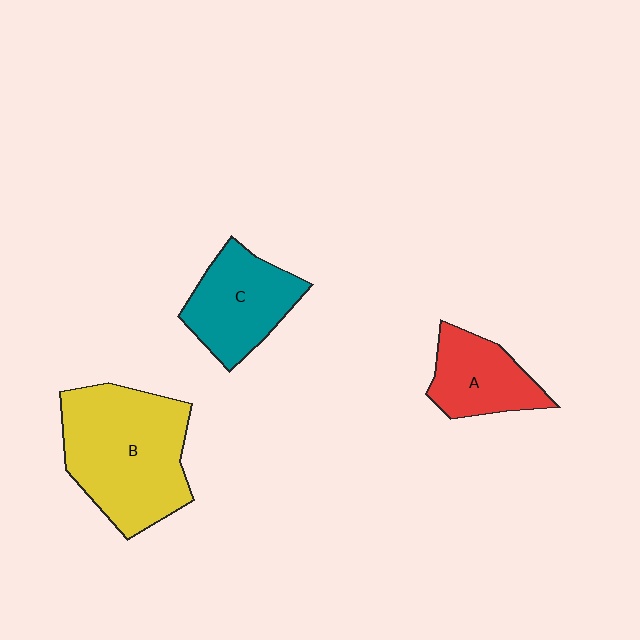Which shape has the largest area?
Shape B (yellow).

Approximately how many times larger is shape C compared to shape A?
Approximately 1.2 times.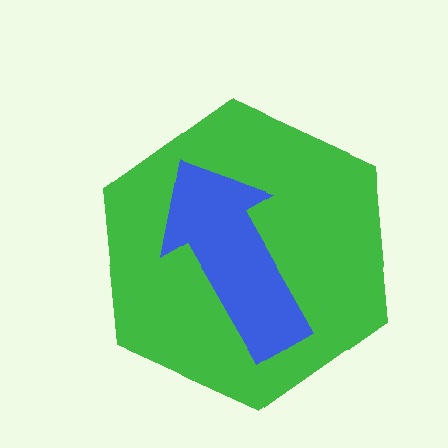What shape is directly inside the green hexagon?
The blue arrow.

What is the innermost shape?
The blue arrow.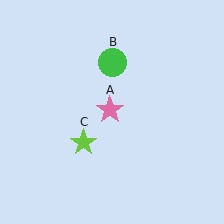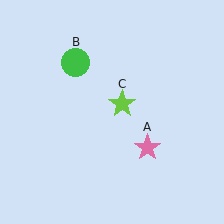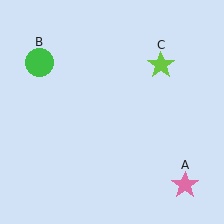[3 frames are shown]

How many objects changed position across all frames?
3 objects changed position: pink star (object A), green circle (object B), lime star (object C).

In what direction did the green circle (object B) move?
The green circle (object B) moved left.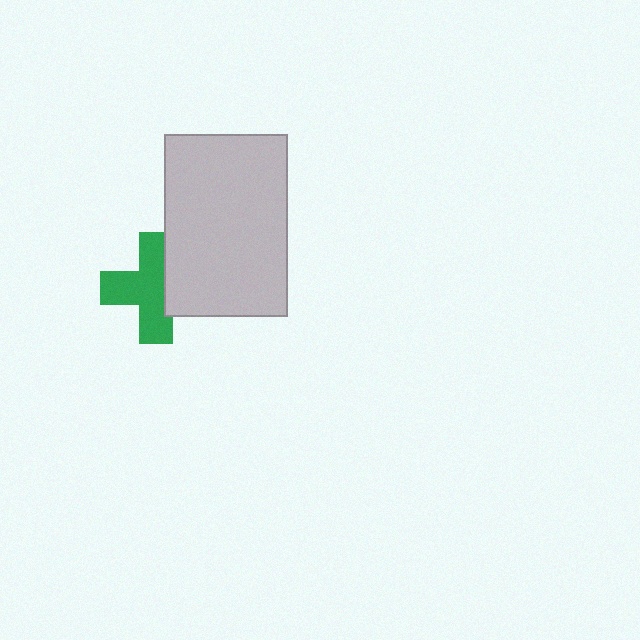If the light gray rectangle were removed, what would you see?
You would see the complete green cross.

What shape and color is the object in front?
The object in front is a light gray rectangle.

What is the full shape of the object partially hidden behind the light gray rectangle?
The partially hidden object is a green cross.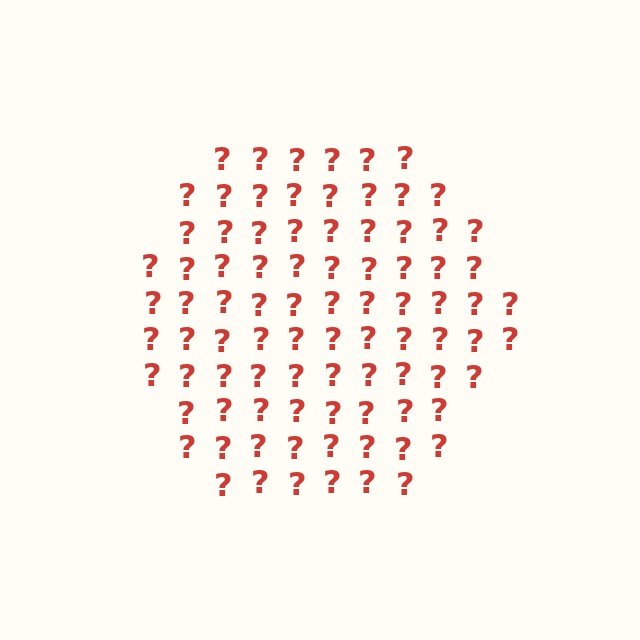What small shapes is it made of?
It is made of small question marks.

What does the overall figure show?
The overall figure shows a hexagon.